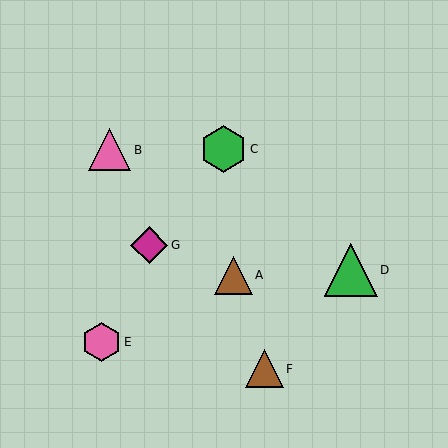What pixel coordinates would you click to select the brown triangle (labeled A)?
Click at (234, 275) to select the brown triangle A.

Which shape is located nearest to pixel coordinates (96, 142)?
The pink triangle (labeled B) at (110, 150) is nearest to that location.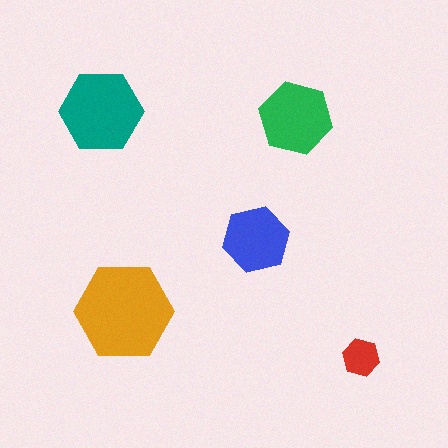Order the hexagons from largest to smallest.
the orange one, the teal one, the green one, the blue one, the red one.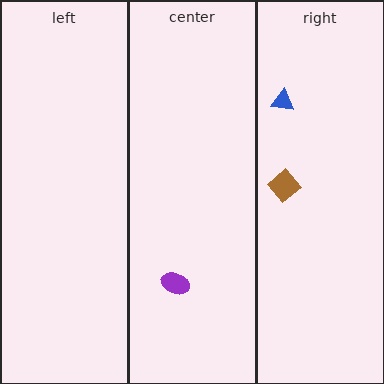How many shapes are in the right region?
2.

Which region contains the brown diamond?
The right region.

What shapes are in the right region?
The blue triangle, the brown diamond.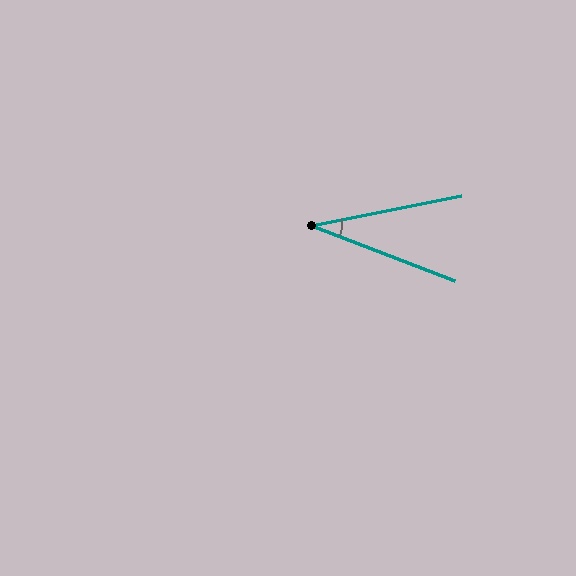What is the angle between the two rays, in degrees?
Approximately 33 degrees.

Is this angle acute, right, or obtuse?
It is acute.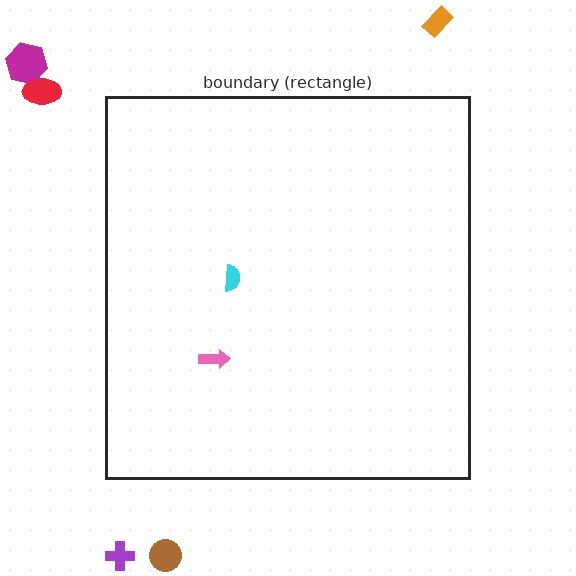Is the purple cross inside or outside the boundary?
Outside.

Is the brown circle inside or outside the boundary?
Outside.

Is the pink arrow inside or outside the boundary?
Inside.